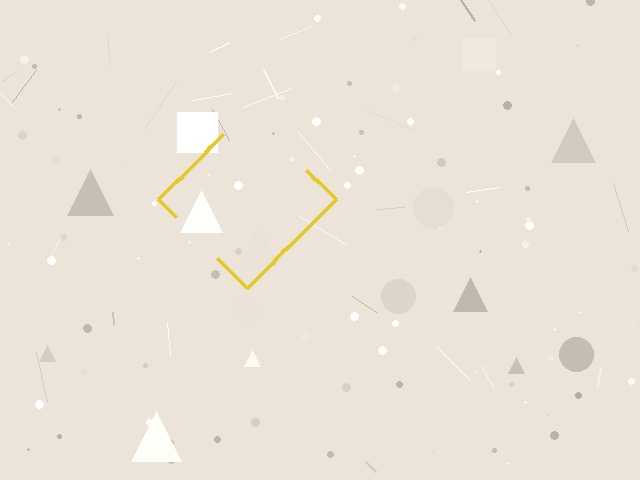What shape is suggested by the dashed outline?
The dashed outline suggests a diamond.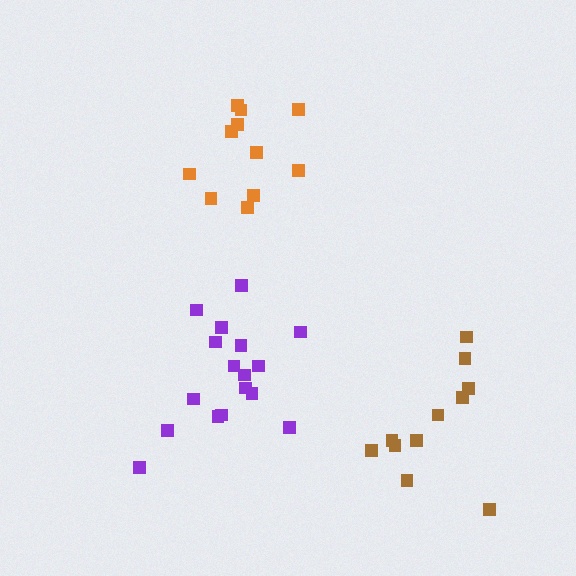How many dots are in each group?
Group 1: 11 dots, Group 2: 11 dots, Group 3: 17 dots (39 total).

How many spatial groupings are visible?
There are 3 spatial groupings.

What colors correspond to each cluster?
The clusters are colored: orange, brown, purple.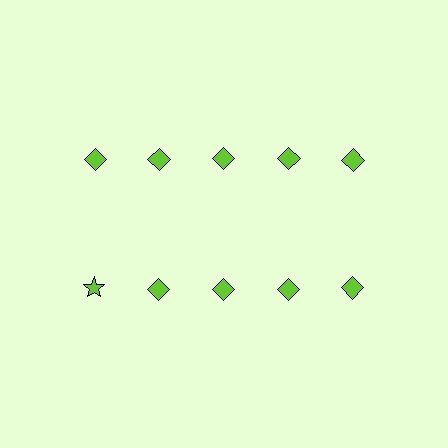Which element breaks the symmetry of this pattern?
The lime star in the second row, leftmost column breaks the symmetry. All other shapes are lime diamonds.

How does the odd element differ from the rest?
It has a different shape: star instead of diamond.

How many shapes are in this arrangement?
There are 10 shapes arranged in a grid pattern.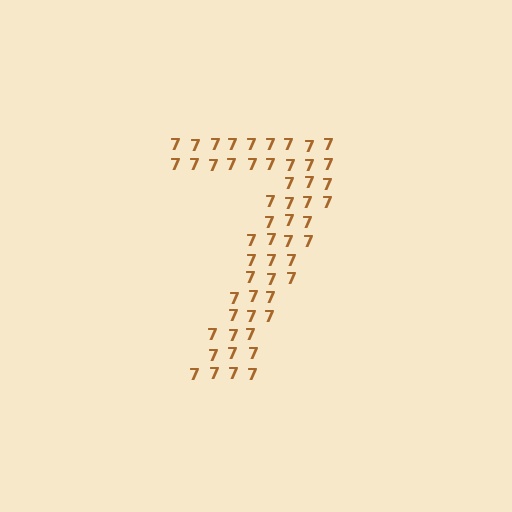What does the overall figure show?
The overall figure shows the digit 7.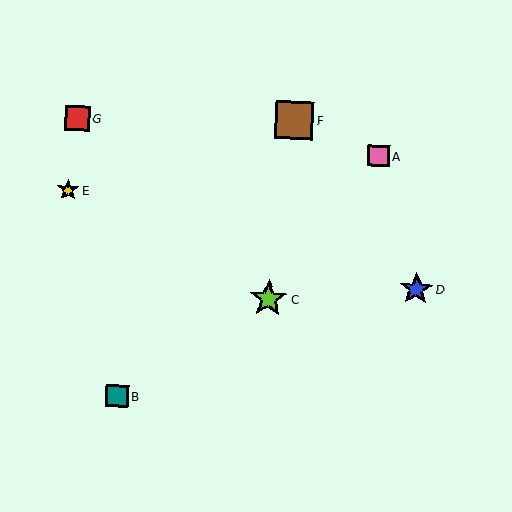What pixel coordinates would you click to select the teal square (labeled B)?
Click at (117, 396) to select the teal square B.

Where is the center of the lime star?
The center of the lime star is at (268, 299).